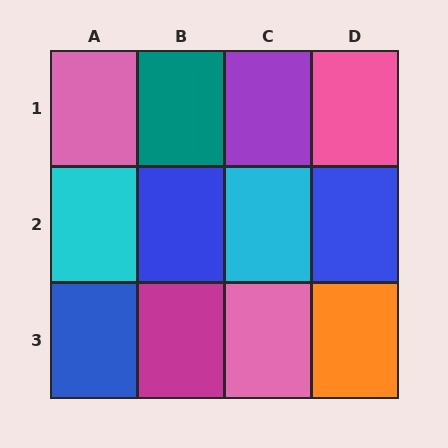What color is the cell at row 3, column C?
Pink.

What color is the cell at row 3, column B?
Magenta.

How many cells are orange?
1 cell is orange.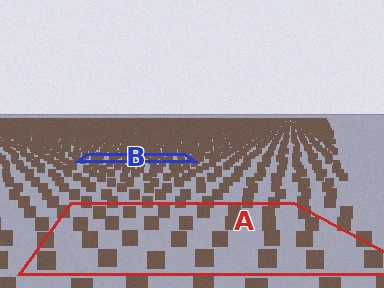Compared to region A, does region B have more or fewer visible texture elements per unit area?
Region B has more texture elements per unit area — they are packed more densely because it is farther away.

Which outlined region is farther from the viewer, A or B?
Region B is farther from the viewer — the texture elements inside it appear smaller and more densely packed.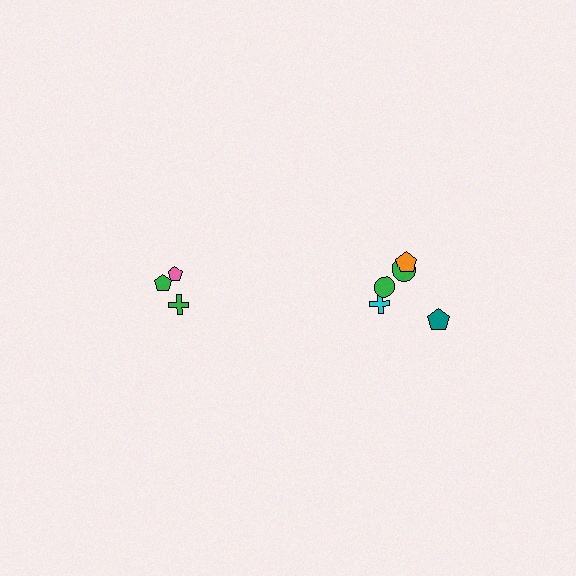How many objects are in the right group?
There are 5 objects.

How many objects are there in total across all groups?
There are 8 objects.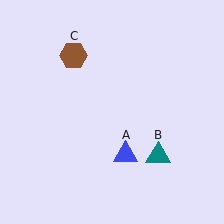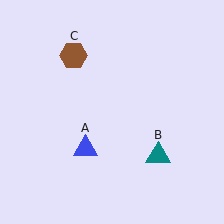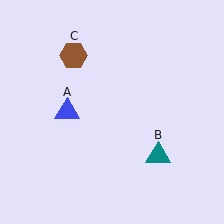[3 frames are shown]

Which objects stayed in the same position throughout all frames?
Teal triangle (object B) and brown hexagon (object C) remained stationary.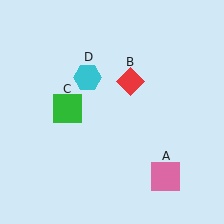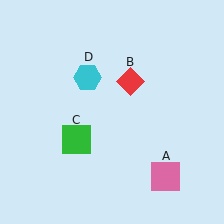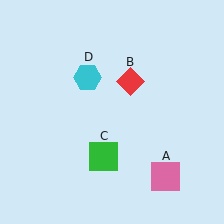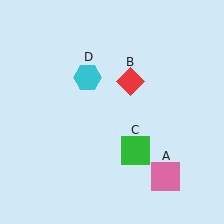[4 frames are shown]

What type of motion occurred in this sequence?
The green square (object C) rotated counterclockwise around the center of the scene.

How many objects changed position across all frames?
1 object changed position: green square (object C).